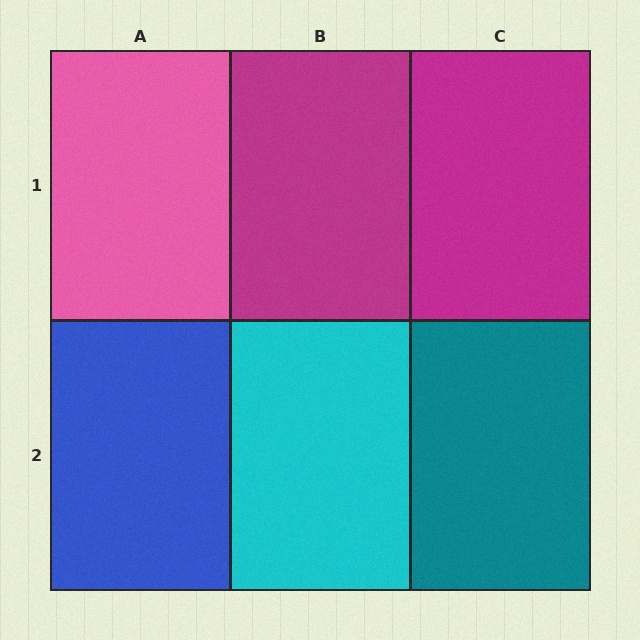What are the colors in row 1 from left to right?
Pink, magenta, magenta.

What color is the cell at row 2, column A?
Blue.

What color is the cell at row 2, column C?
Teal.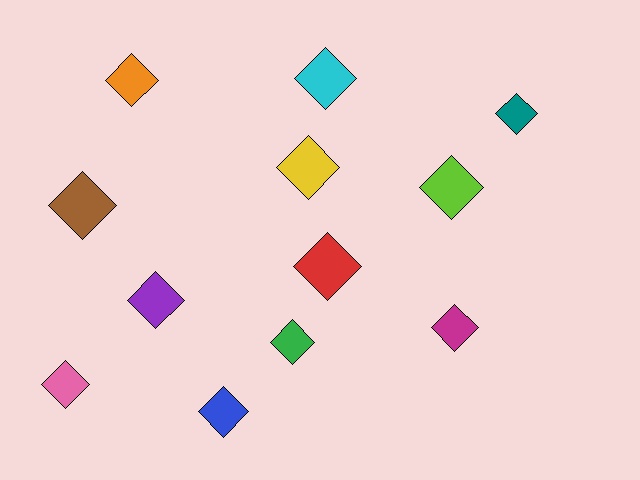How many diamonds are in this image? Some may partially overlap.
There are 12 diamonds.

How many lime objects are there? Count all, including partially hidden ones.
There is 1 lime object.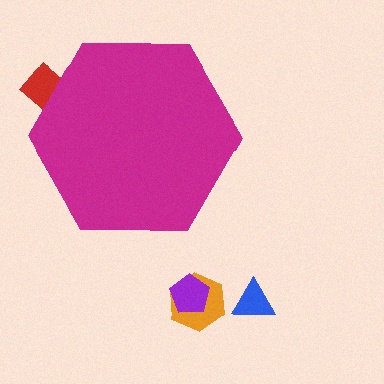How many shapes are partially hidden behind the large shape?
1 shape is partially hidden.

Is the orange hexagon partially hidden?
No, the orange hexagon is fully visible.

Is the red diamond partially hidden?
Yes, the red diamond is partially hidden behind the magenta hexagon.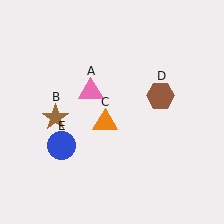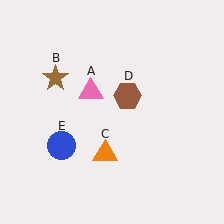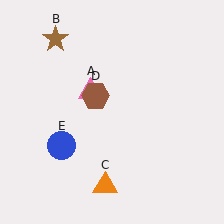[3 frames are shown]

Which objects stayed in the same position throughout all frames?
Pink triangle (object A) and blue circle (object E) remained stationary.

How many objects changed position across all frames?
3 objects changed position: brown star (object B), orange triangle (object C), brown hexagon (object D).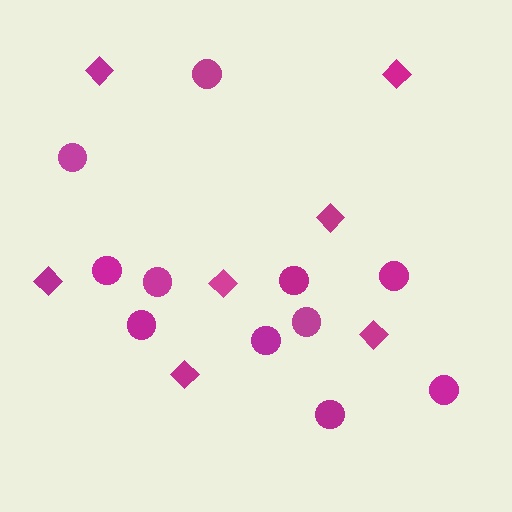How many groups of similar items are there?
There are 2 groups: one group of circles (11) and one group of diamonds (7).